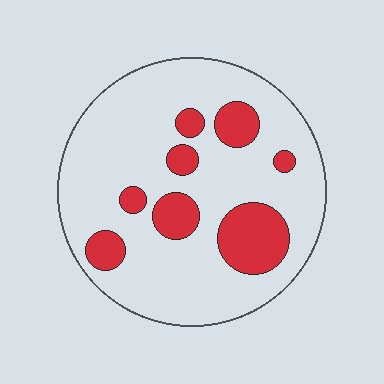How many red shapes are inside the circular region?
8.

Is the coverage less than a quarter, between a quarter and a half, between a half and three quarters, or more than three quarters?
Less than a quarter.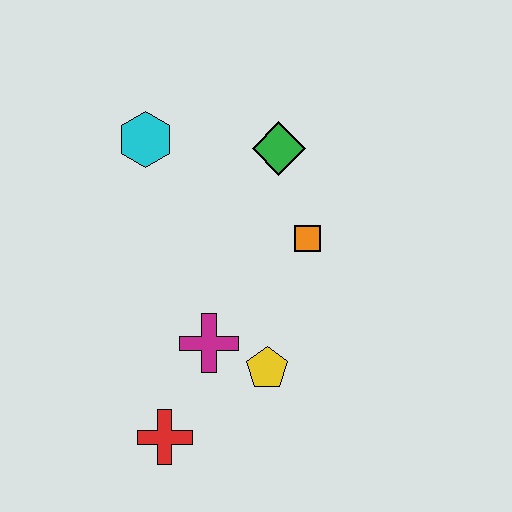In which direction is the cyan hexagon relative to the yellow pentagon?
The cyan hexagon is above the yellow pentagon.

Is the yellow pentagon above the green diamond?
No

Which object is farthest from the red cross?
The green diamond is farthest from the red cross.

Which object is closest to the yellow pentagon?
The magenta cross is closest to the yellow pentagon.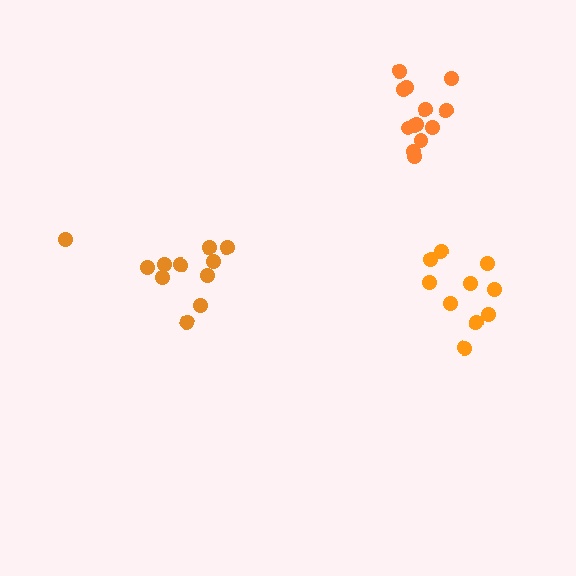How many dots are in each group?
Group 1: 13 dots, Group 2: 11 dots, Group 3: 10 dots (34 total).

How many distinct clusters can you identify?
There are 3 distinct clusters.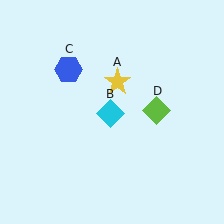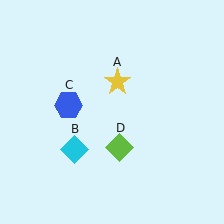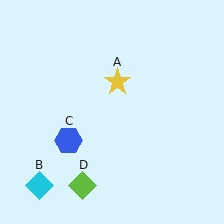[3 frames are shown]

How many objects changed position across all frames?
3 objects changed position: cyan diamond (object B), blue hexagon (object C), lime diamond (object D).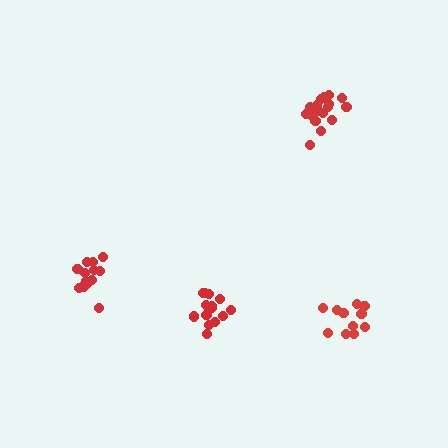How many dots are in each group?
Group 1: 18 dots, Group 2: 14 dots, Group 3: 12 dots, Group 4: 14 dots (58 total).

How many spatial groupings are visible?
There are 4 spatial groupings.